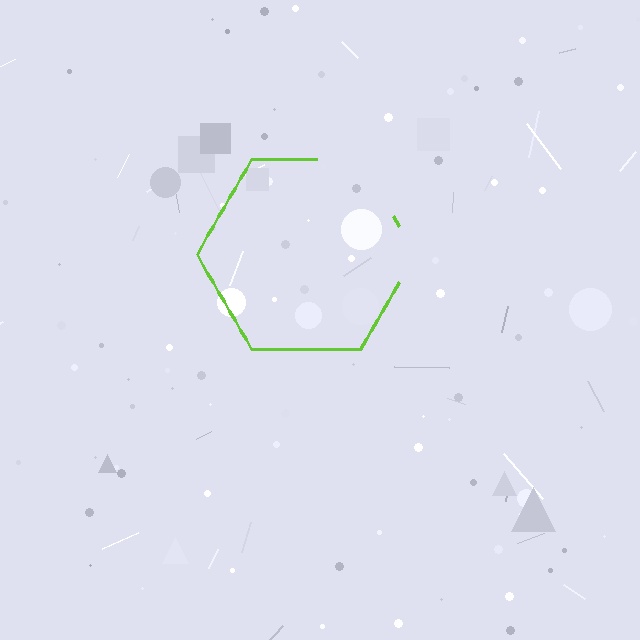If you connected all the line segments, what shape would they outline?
They would outline a hexagon.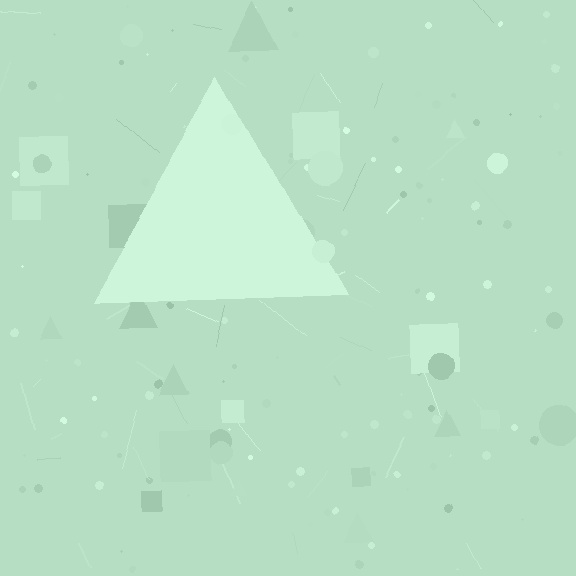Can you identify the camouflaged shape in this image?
The camouflaged shape is a triangle.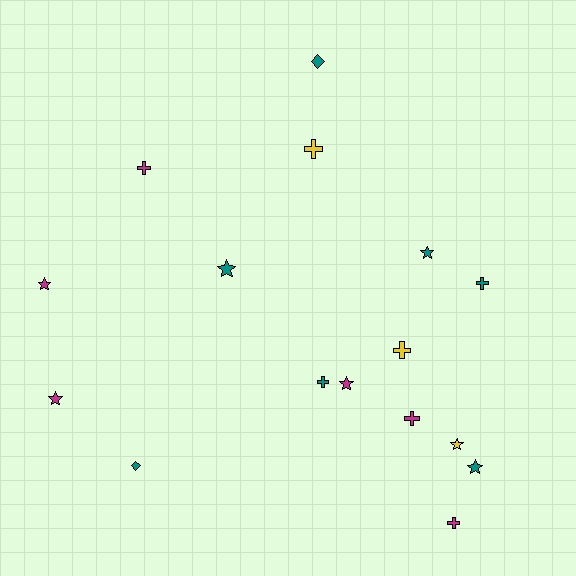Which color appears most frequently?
Teal, with 7 objects.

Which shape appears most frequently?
Star, with 7 objects.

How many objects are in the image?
There are 16 objects.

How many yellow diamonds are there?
There are no yellow diamonds.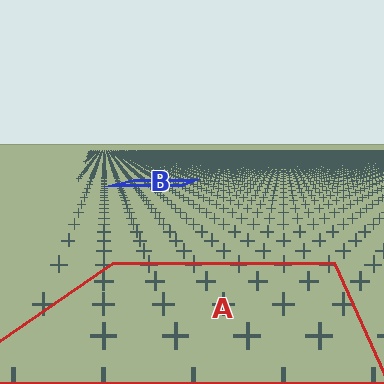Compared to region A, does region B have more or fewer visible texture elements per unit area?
Region B has more texture elements per unit area — they are packed more densely because it is farther away.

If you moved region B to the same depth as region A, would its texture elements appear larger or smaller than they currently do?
They would appear larger. At a closer depth, the same texture elements are projected at a bigger on-screen size.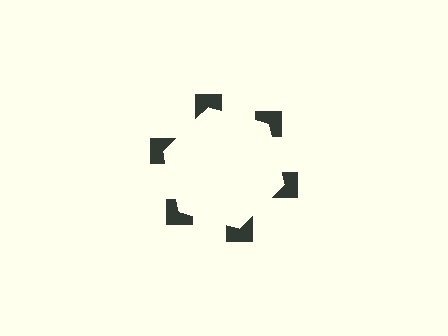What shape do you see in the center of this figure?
An illusory hexagon — its edges are inferred from the aligned wedge cuts in the notched squares, not physically drawn.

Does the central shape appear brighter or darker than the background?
It typically appears slightly brighter than the background, even though no actual brightness change is drawn.